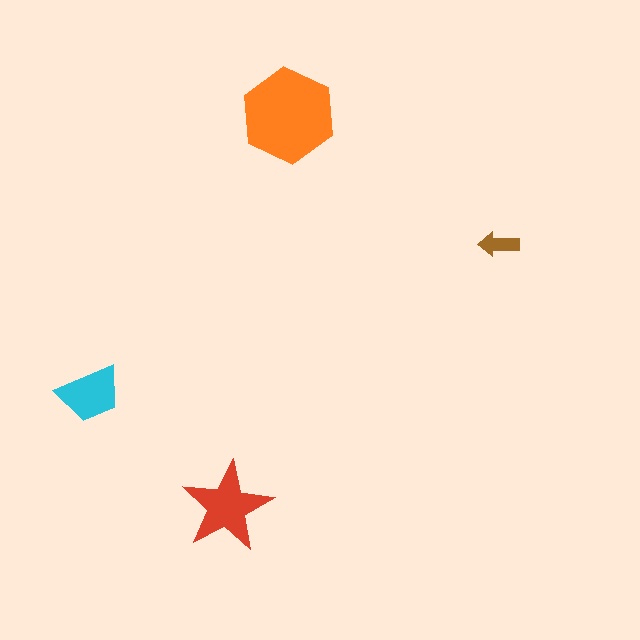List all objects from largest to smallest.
The orange hexagon, the red star, the cyan trapezoid, the brown arrow.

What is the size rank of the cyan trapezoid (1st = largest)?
3rd.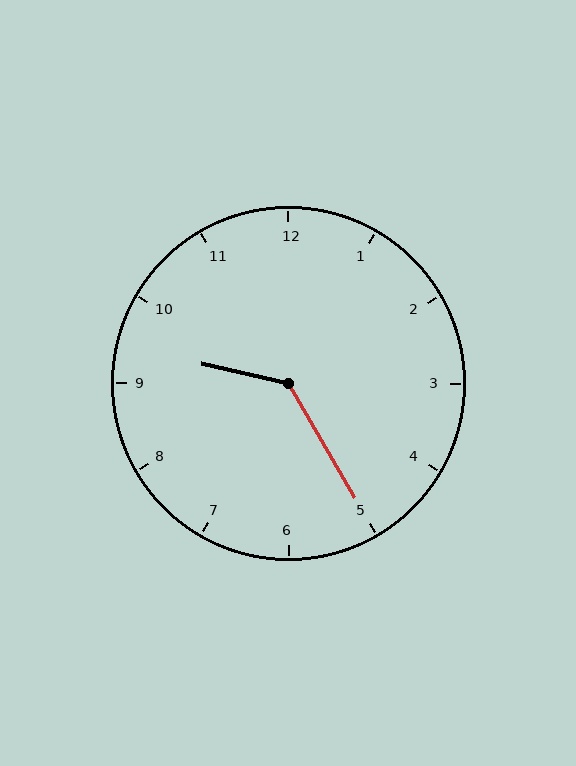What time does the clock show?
9:25.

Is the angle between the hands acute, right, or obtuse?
It is obtuse.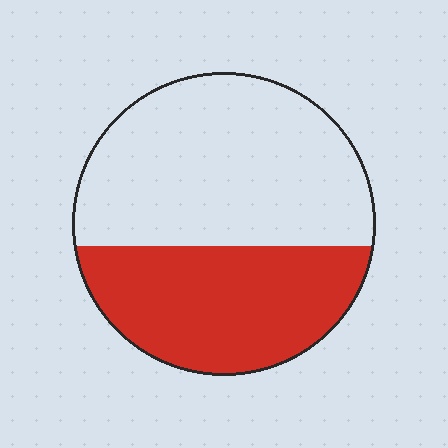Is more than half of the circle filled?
No.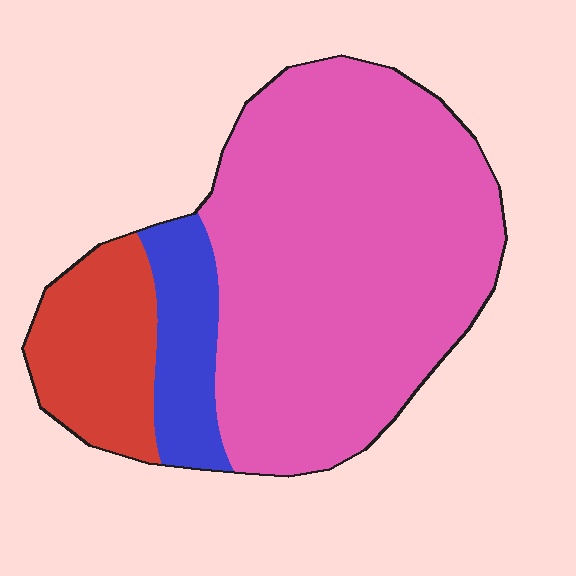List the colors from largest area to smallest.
From largest to smallest: pink, red, blue.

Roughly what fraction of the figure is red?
Red covers 17% of the figure.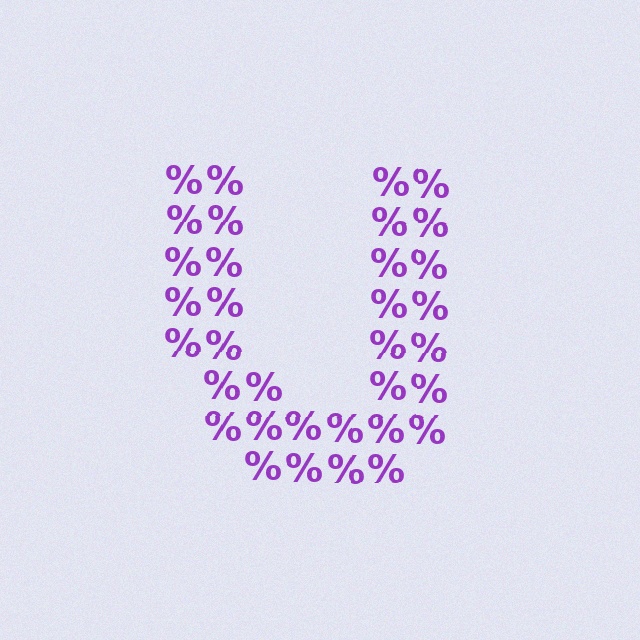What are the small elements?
The small elements are percent signs.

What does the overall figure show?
The overall figure shows the letter U.